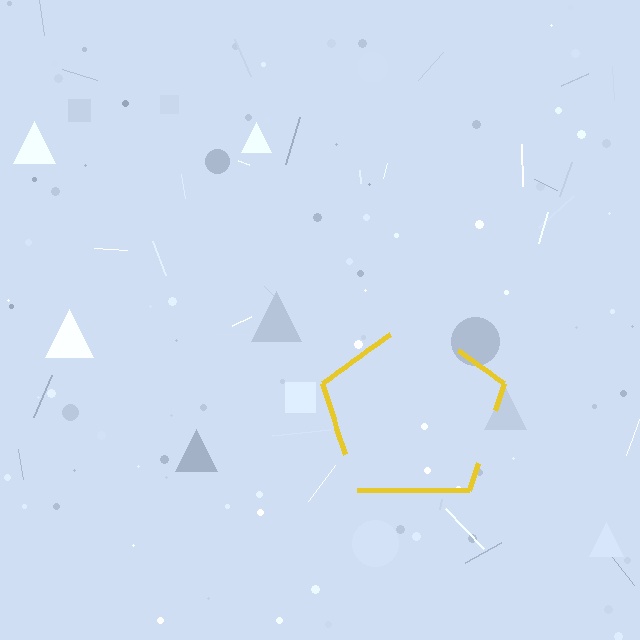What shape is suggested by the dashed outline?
The dashed outline suggests a pentagon.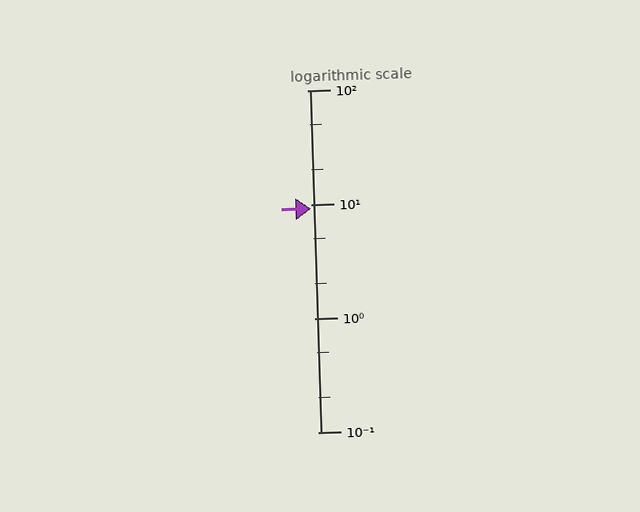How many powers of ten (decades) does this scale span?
The scale spans 3 decades, from 0.1 to 100.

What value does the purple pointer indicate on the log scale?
The pointer indicates approximately 9.1.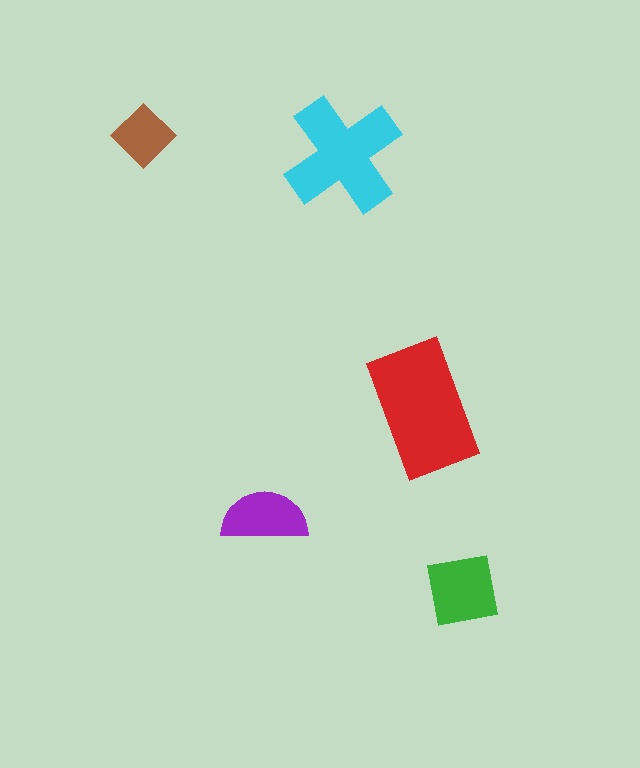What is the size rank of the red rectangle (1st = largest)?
1st.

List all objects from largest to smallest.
The red rectangle, the cyan cross, the green square, the purple semicircle, the brown diamond.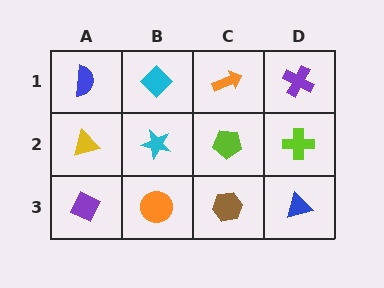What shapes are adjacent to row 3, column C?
A lime pentagon (row 2, column C), an orange circle (row 3, column B), a blue triangle (row 3, column D).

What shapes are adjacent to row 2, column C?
An orange arrow (row 1, column C), a brown hexagon (row 3, column C), a cyan star (row 2, column B), a lime cross (row 2, column D).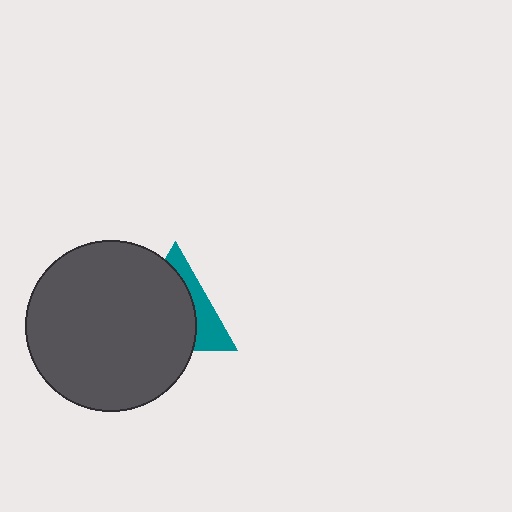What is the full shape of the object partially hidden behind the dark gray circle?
The partially hidden object is a teal triangle.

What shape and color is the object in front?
The object in front is a dark gray circle.